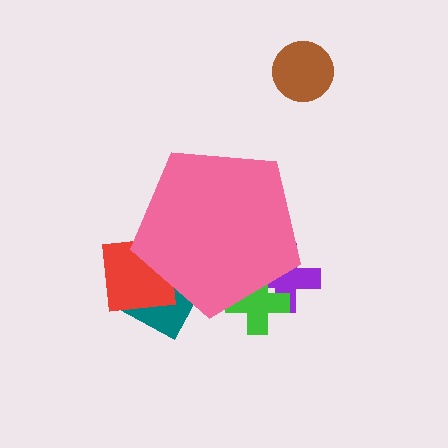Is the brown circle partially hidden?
No, the brown circle is fully visible.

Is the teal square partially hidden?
Yes, the teal square is partially hidden behind the pink pentagon.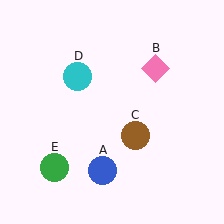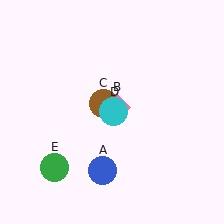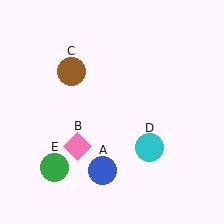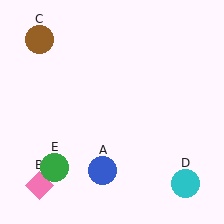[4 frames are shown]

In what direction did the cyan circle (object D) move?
The cyan circle (object D) moved down and to the right.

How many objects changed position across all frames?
3 objects changed position: pink diamond (object B), brown circle (object C), cyan circle (object D).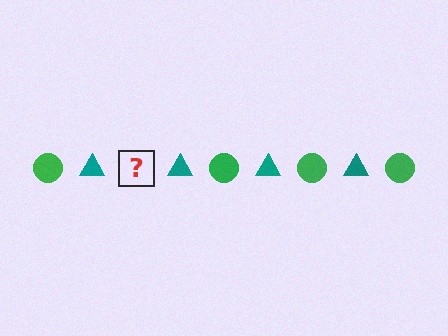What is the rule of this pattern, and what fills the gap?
The rule is that the pattern alternates between green circle and teal triangle. The gap should be filled with a green circle.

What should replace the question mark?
The question mark should be replaced with a green circle.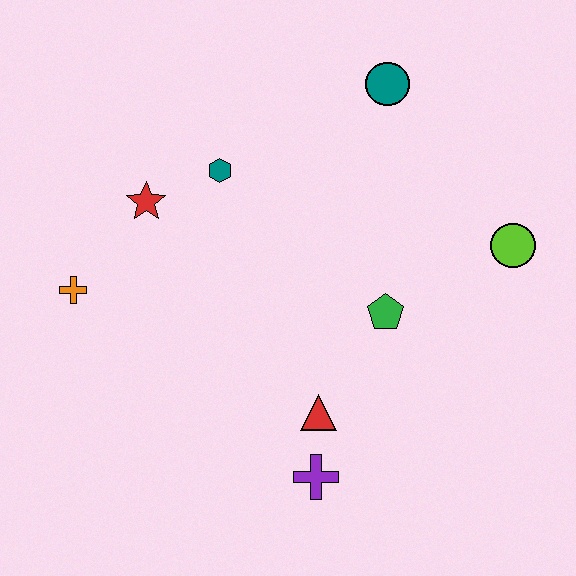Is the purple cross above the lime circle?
No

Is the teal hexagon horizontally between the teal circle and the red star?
Yes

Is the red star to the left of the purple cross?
Yes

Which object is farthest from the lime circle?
The orange cross is farthest from the lime circle.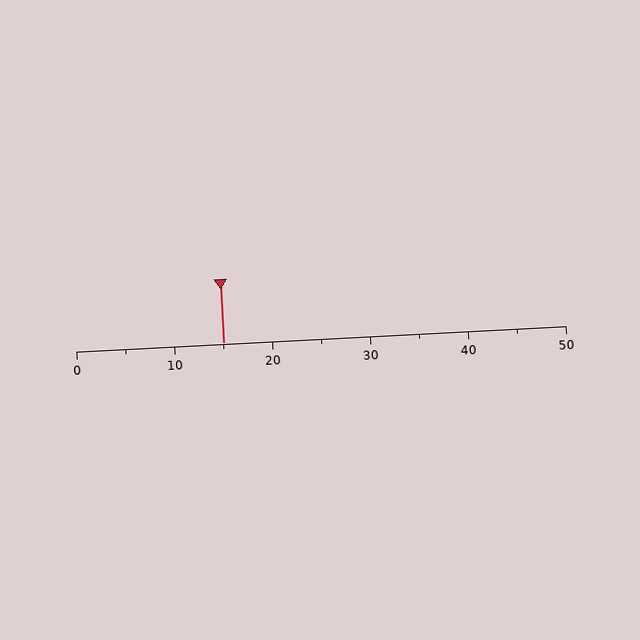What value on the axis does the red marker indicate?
The marker indicates approximately 15.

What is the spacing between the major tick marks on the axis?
The major ticks are spaced 10 apart.